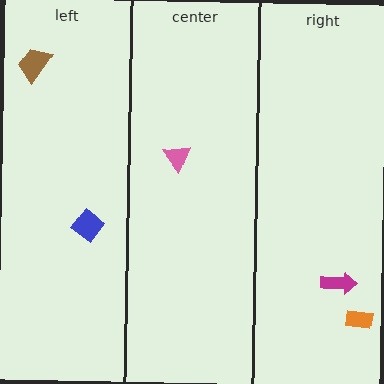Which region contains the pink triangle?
The center region.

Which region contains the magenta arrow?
The right region.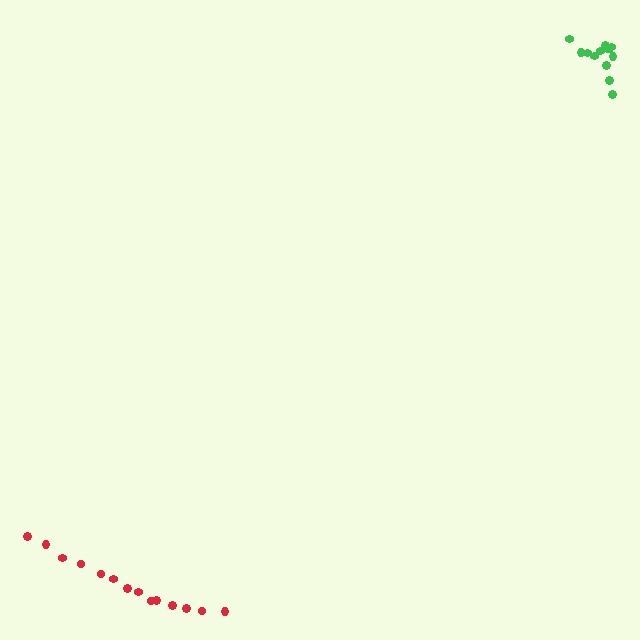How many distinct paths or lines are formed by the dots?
There are 2 distinct paths.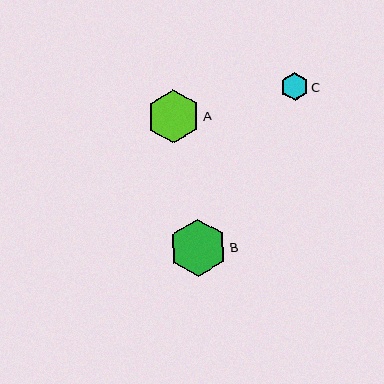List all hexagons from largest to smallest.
From largest to smallest: B, A, C.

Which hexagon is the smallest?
Hexagon C is the smallest with a size of approximately 28 pixels.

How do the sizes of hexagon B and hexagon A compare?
Hexagon B and hexagon A are approximately the same size.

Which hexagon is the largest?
Hexagon B is the largest with a size of approximately 57 pixels.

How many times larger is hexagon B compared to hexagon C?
Hexagon B is approximately 2.1 times the size of hexagon C.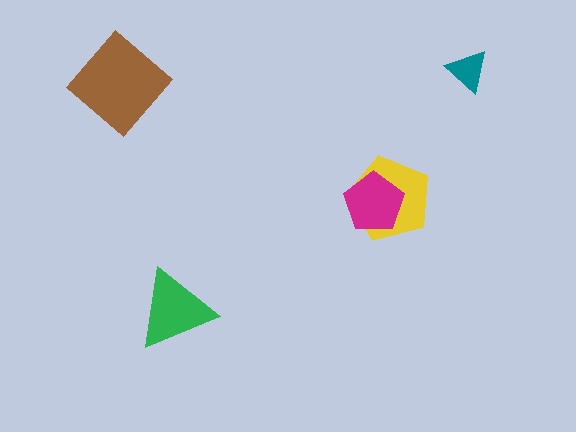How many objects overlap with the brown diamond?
0 objects overlap with the brown diamond.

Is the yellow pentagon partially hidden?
Yes, it is partially covered by another shape.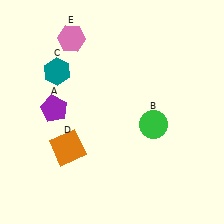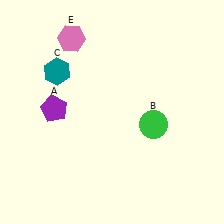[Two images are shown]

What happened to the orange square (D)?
The orange square (D) was removed in Image 2. It was in the bottom-left area of Image 1.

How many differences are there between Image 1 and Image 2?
There is 1 difference between the two images.